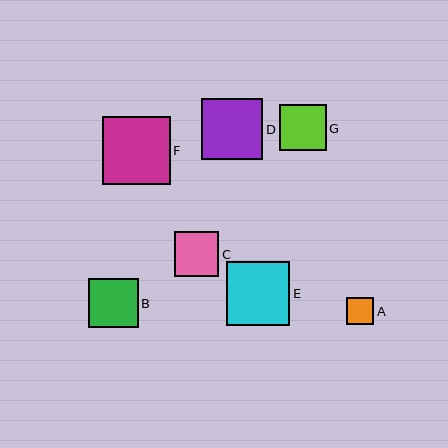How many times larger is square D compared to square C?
Square D is approximately 1.4 times the size of square C.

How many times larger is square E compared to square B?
Square E is approximately 1.3 times the size of square B.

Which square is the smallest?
Square A is the smallest with a size of approximately 27 pixels.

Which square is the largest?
Square F is the largest with a size of approximately 67 pixels.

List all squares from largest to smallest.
From largest to smallest: F, E, D, B, G, C, A.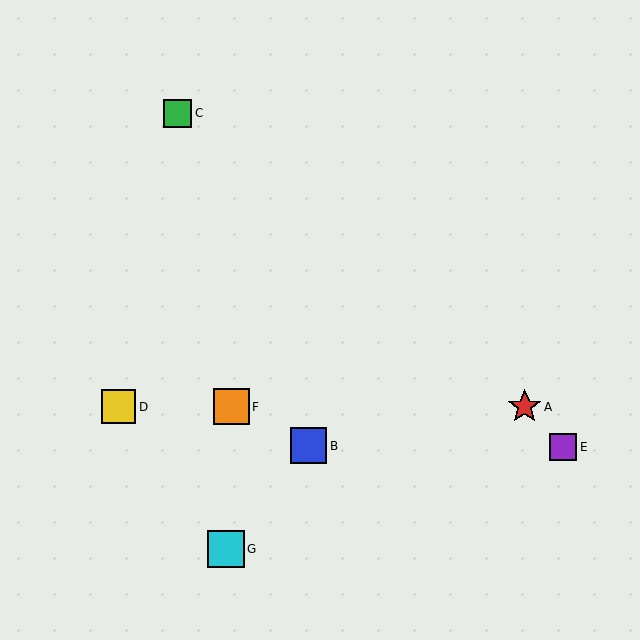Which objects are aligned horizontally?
Objects A, D, F are aligned horizontally.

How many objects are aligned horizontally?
3 objects (A, D, F) are aligned horizontally.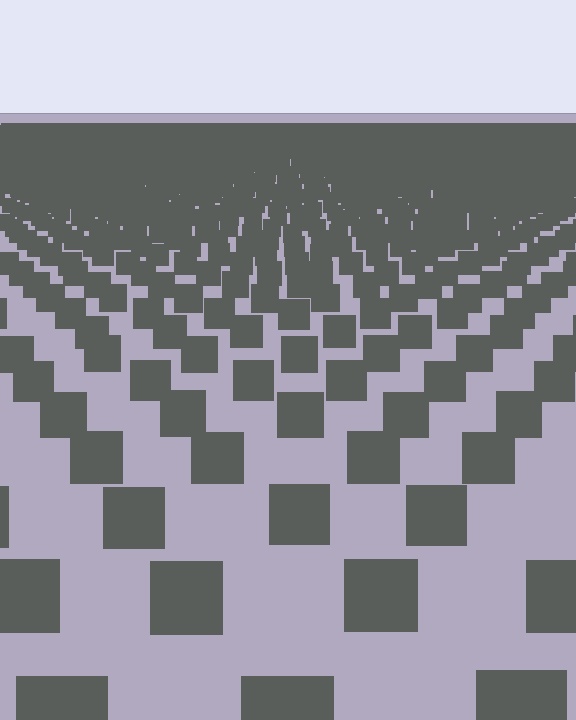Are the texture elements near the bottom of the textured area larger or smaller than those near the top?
Larger. Near the bottom, elements are closer to the viewer and appear at a bigger on-screen size.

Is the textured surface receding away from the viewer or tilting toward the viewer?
The surface is receding away from the viewer. Texture elements get smaller and denser toward the top.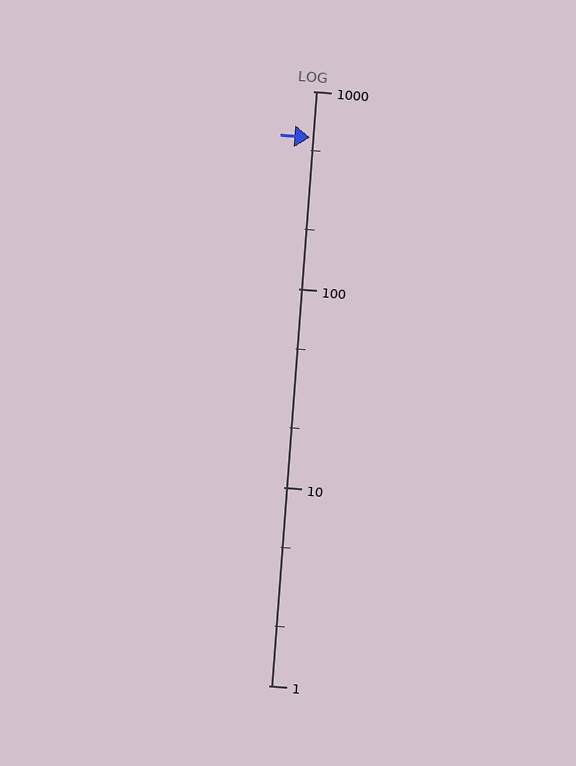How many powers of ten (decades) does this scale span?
The scale spans 3 decades, from 1 to 1000.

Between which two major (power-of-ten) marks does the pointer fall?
The pointer is between 100 and 1000.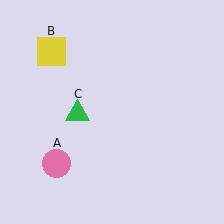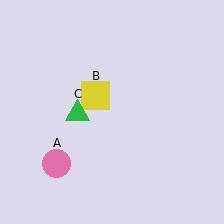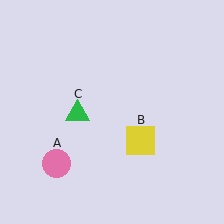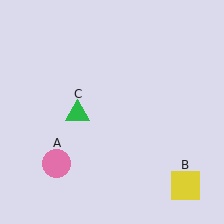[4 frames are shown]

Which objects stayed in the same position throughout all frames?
Pink circle (object A) and green triangle (object C) remained stationary.